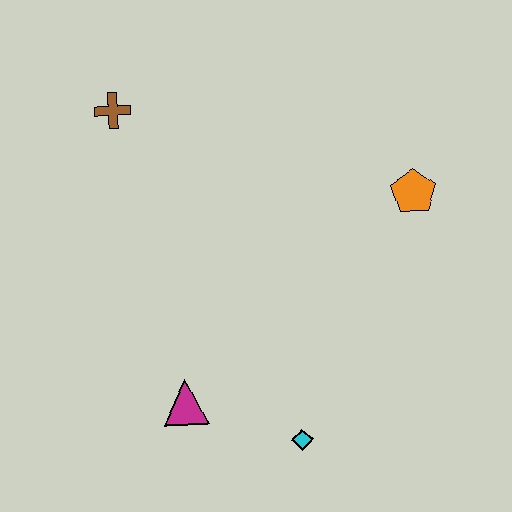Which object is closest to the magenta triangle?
The cyan diamond is closest to the magenta triangle.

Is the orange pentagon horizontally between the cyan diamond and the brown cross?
No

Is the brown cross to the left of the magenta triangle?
Yes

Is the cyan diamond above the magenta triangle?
No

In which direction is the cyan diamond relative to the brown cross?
The cyan diamond is below the brown cross.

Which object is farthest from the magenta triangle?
The orange pentagon is farthest from the magenta triangle.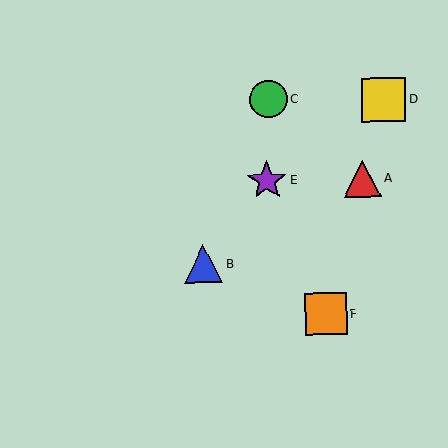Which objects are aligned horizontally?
Objects A, E are aligned horizontally.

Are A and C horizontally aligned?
No, A is at y≈179 and C is at y≈99.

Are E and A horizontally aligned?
Yes, both are at y≈181.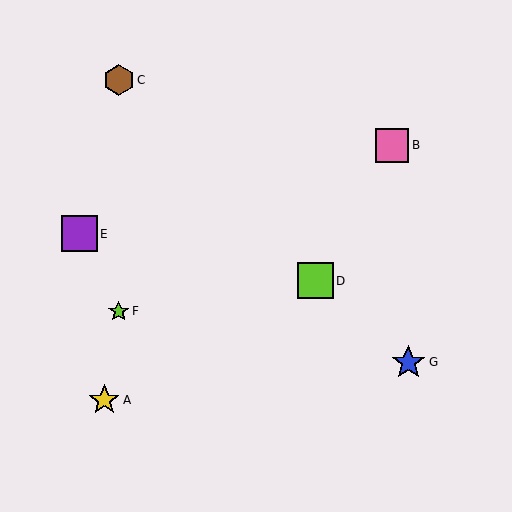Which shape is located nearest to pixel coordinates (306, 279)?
The lime square (labeled D) at (315, 281) is nearest to that location.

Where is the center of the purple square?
The center of the purple square is at (80, 234).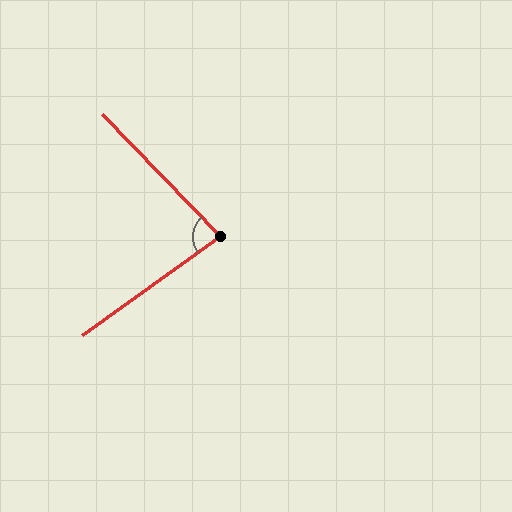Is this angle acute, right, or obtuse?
It is acute.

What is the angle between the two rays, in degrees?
Approximately 82 degrees.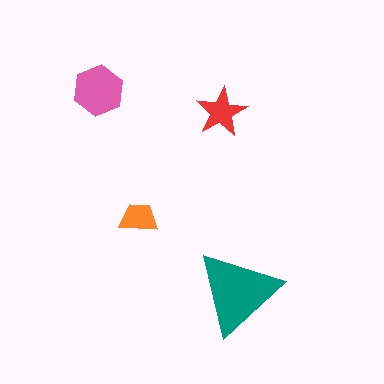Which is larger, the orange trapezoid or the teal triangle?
The teal triangle.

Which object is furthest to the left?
The pink hexagon is leftmost.